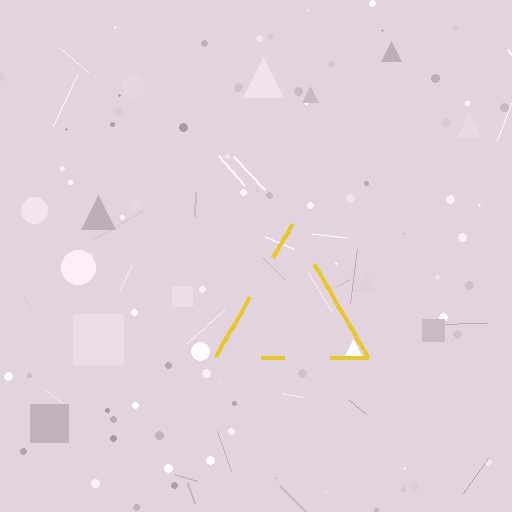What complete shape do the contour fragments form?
The contour fragments form a triangle.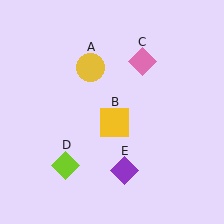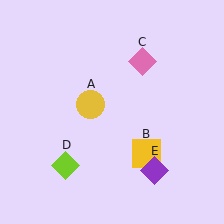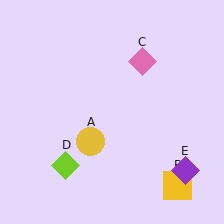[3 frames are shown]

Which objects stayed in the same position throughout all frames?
Pink diamond (object C) and lime diamond (object D) remained stationary.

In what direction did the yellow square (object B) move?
The yellow square (object B) moved down and to the right.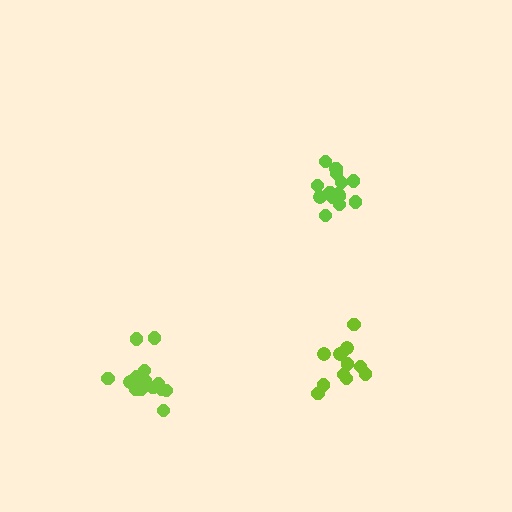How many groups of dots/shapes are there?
There are 3 groups.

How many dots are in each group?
Group 1: 14 dots, Group 2: 14 dots, Group 3: 12 dots (40 total).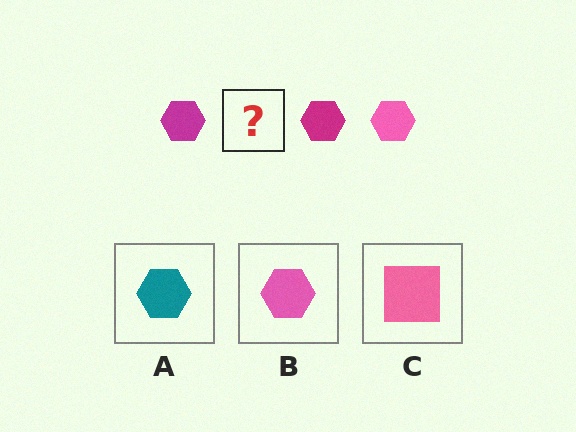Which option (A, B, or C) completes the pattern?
B.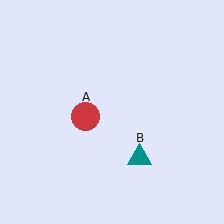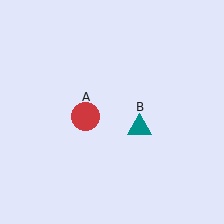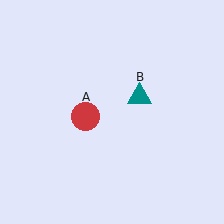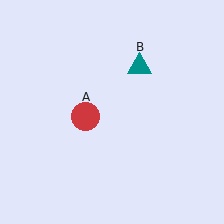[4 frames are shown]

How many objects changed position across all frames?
1 object changed position: teal triangle (object B).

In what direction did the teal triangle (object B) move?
The teal triangle (object B) moved up.